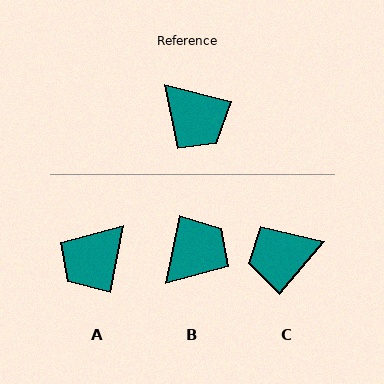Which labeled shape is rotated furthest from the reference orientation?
C, about 116 degrees away.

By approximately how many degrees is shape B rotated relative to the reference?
Approximately 93 degrees counter-clockwise.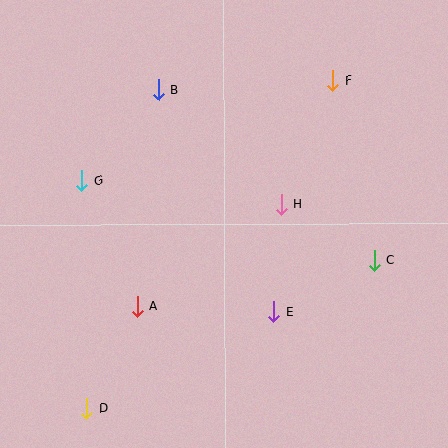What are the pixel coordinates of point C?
Point C is at (375, 260).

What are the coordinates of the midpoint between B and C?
The midpoint between B and C is at (267, 175).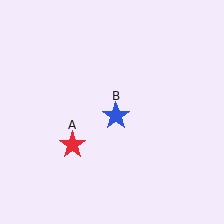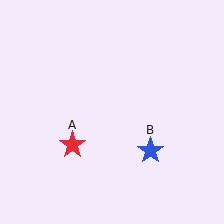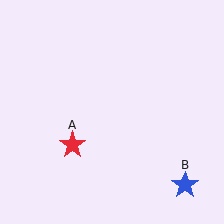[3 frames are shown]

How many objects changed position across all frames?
1 object changed position: blue star (object B).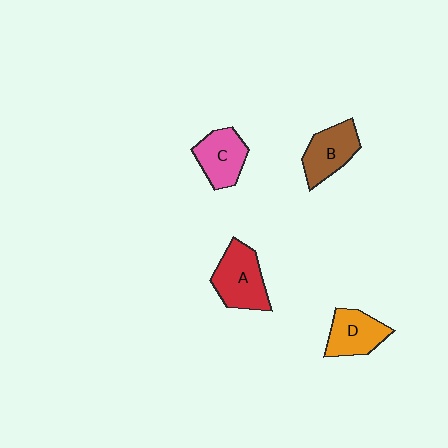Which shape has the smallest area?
Shape D (orange).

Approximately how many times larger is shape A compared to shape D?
Approximately 1.2 times.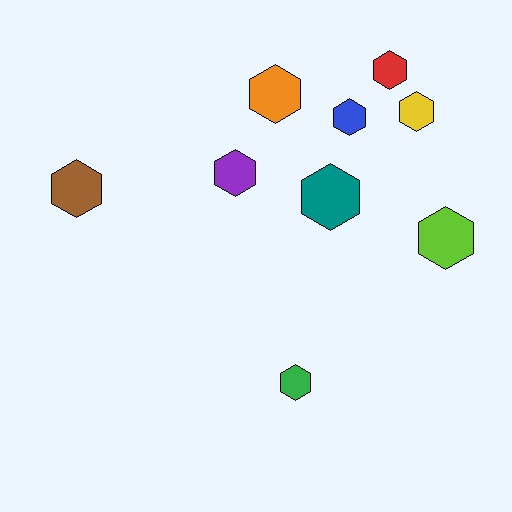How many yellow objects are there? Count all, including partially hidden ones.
There is 1 yellow object.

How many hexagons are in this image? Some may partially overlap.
There are 9 hexagons.